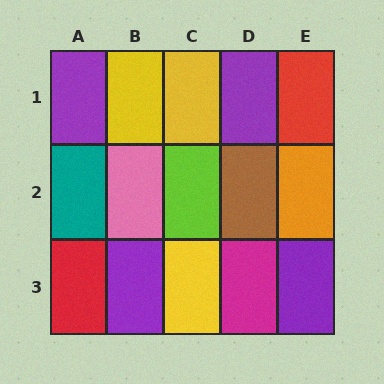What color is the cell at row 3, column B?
Purple.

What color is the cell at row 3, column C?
Yellow.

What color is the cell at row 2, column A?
Teal.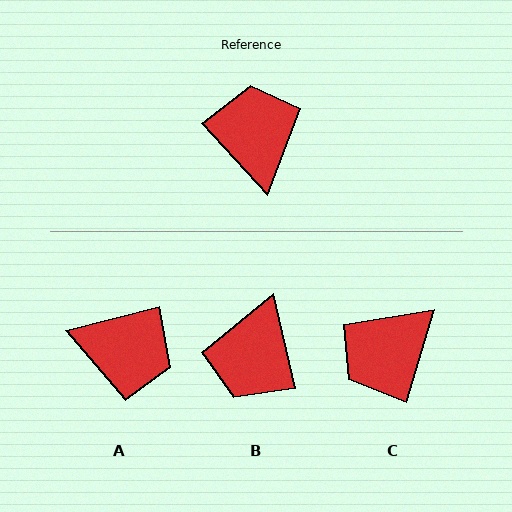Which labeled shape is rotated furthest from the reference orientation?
B, about 150 degrees away.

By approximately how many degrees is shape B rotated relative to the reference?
Approximately 150 degrees counter-clockwise.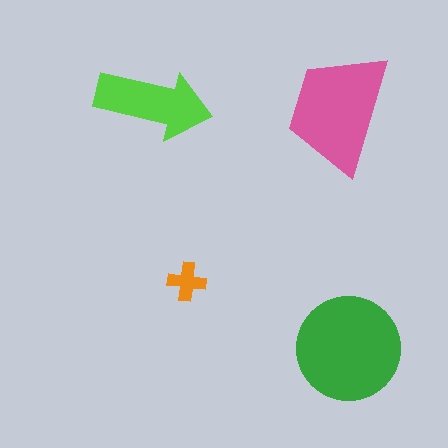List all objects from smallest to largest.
The orange cross, the lime arrow, the pink trapezoid, the green circle.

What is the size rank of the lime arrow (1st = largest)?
3rd.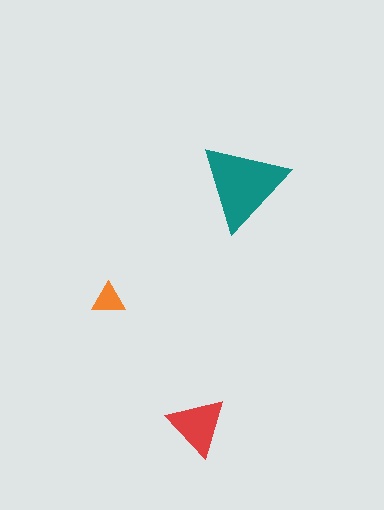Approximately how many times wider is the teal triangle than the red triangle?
About 1.5 times wider.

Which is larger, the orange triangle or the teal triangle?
The teal one.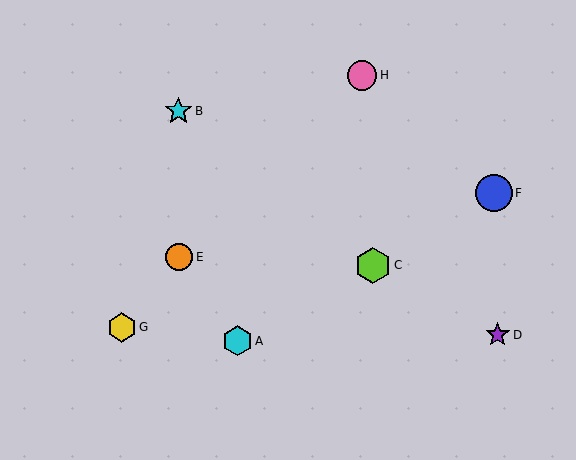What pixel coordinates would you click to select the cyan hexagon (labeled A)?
Click at (237, 341) to select the cyan hexagon A.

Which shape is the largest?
The blue circle (labeled F) is the largest.